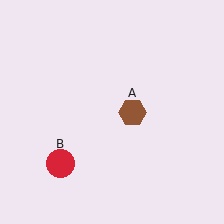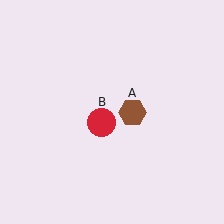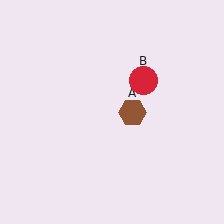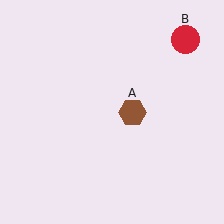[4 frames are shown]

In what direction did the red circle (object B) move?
The red circle (object B) moved up and to the right.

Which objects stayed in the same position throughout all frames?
Brown hexagon (object A) remained stationary.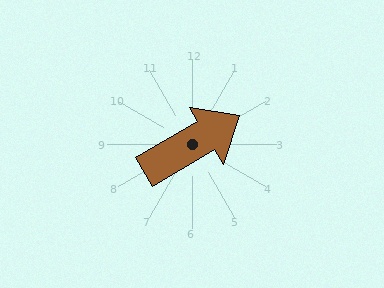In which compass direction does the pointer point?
Northeast.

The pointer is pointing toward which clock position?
Roughly 2 o'clock.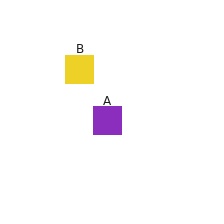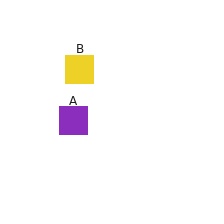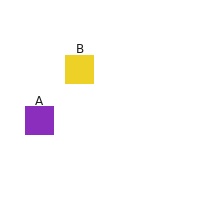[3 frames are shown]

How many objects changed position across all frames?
1 object changed position: purple square (object A).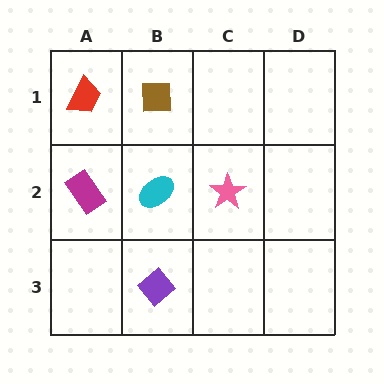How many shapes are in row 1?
2 shapes.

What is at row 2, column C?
A pink star.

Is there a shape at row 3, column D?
No, that cell is empty.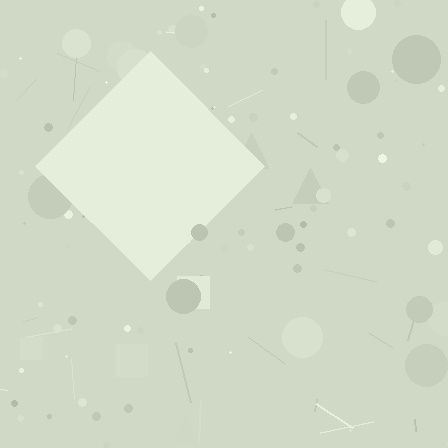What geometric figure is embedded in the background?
A diamond is embedded in the background.